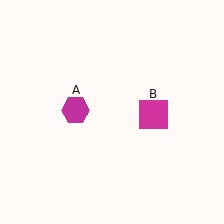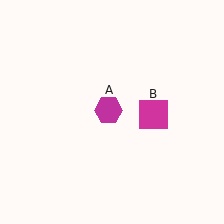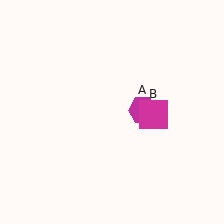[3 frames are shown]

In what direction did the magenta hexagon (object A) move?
The magenta hexagon (object A) moved right.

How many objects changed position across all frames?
1 object changed position: magenta hexagon (object A).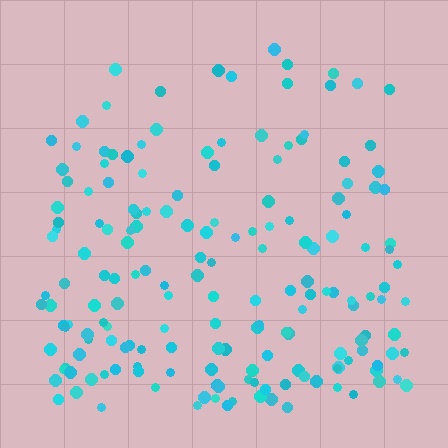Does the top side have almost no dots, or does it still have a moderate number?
Still a moderate number, just noticeably fewer than the bottom.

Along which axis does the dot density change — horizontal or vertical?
Vertical.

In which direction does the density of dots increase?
From top to bottom, with the bottom side densest.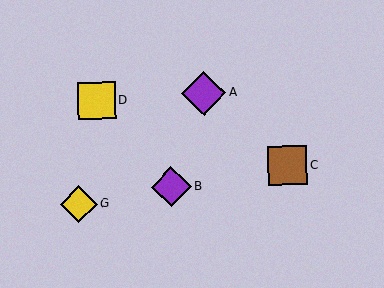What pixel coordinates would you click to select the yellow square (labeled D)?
Click at (97, 101) to select the yellow square D.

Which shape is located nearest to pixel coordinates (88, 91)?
The yellow square (labeled D) at (97, 101) is nearest to that location.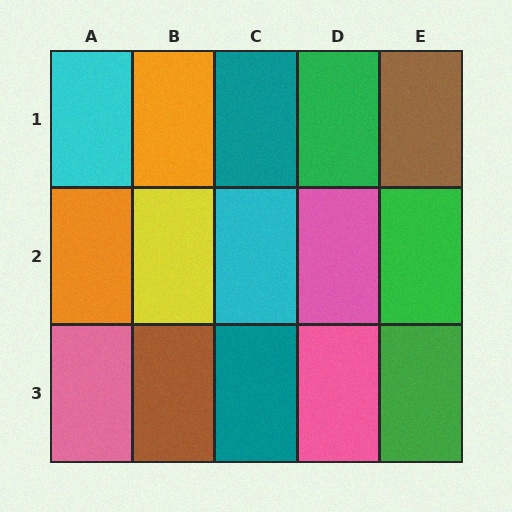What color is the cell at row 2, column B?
Yellow.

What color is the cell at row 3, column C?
Teal.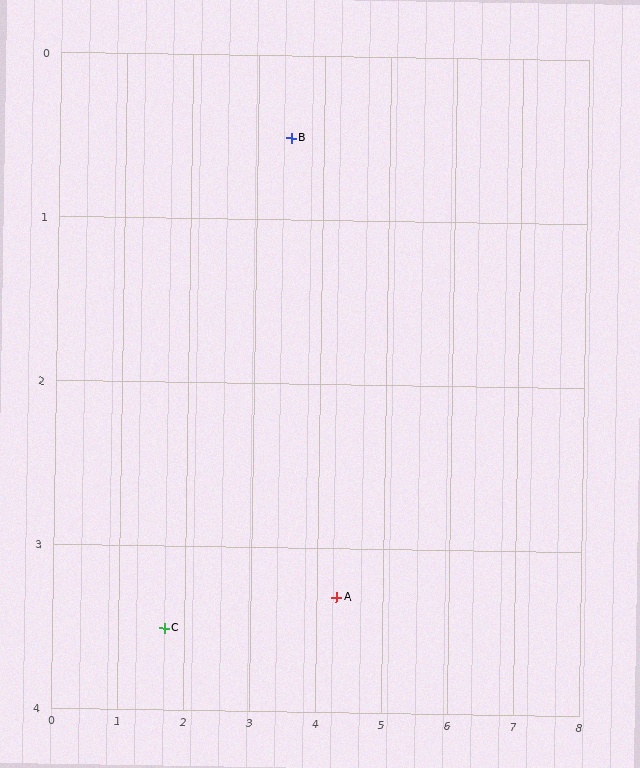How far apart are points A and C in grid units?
Points A and C are about 2.6 grid units apart.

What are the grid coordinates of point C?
Point C is at approximately (1.7, 3.5).